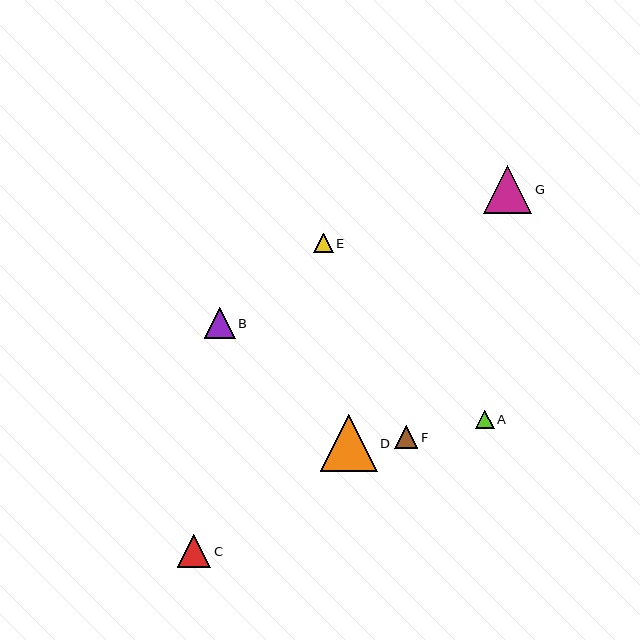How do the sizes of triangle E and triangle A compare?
Triangle E and triangle A are approximately the same size.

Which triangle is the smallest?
Triangle A is the smallest with a size of approximately 18 pixels.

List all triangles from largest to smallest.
From largest to smallest: D, G, C, B, F, E, A.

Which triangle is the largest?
Triangle D is the largest with a size of approximately 57 pixels.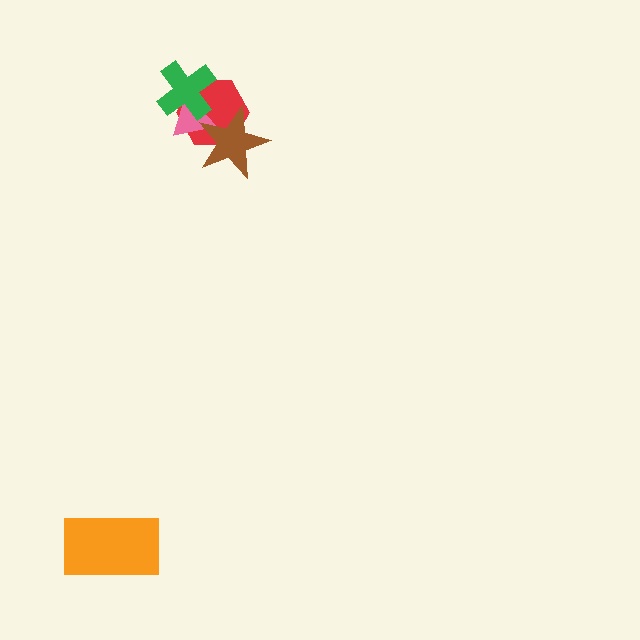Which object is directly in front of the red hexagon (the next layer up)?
The pink triangle is directly in front of the red hexagon.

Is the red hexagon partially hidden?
Yes, it is partially covered by another shape.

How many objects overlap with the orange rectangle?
0 objects overlap with the orange rectangle.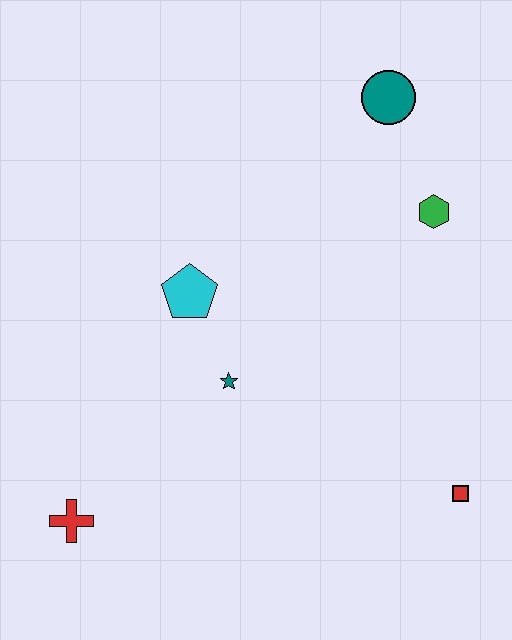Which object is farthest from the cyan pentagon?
The red square is farthest from the cyan pentagon.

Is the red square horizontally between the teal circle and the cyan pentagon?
No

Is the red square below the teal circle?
Yes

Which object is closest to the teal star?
The cyan pentagon is closest to the teal star.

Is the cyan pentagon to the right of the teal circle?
No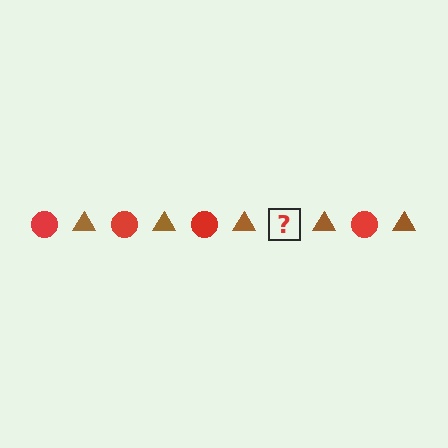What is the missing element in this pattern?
The missing element is a red circle.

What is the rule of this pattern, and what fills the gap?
The rule is that the pattern alternates between red circle and brown triangle. The gap should be filled with a red circle.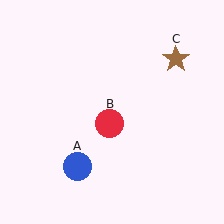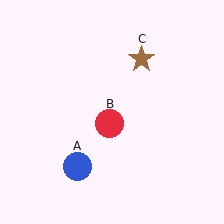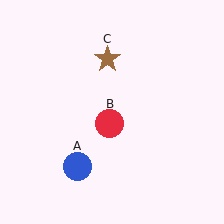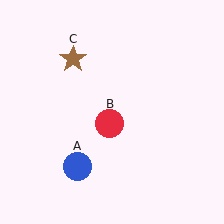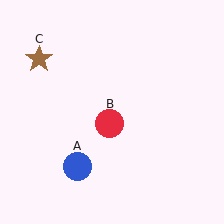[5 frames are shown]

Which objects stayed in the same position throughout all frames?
Blue circle (object A) and red circle (object B) remained stationary.